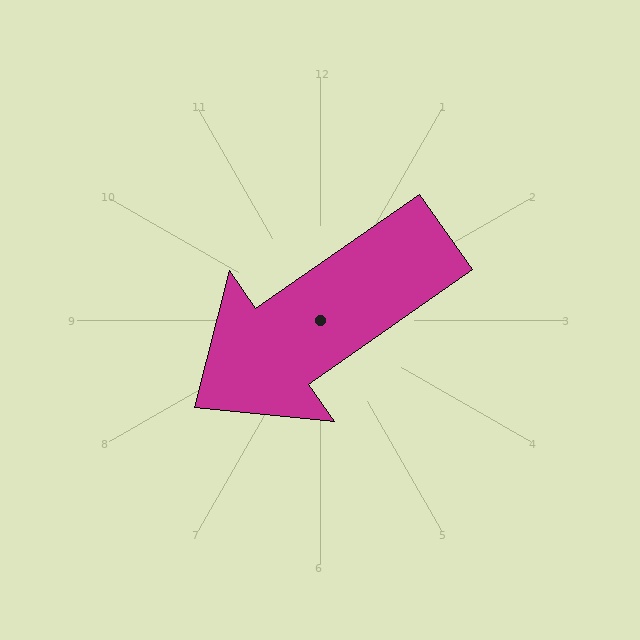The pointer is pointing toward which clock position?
Roughly 8 o'clock.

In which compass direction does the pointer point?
Southwest.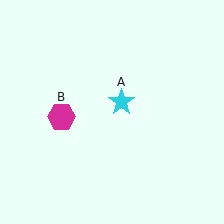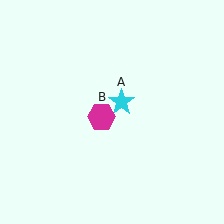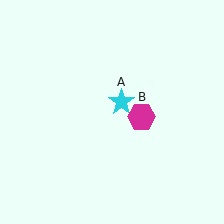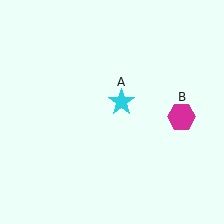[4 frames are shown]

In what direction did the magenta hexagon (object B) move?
The magenta hexagon (object B) moved right.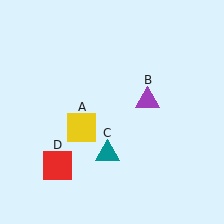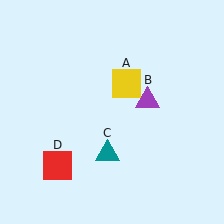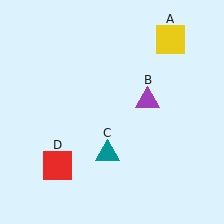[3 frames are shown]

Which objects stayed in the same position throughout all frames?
Purple triangle (object B) and teal triangle (object C) and red square (object D) remained stationary.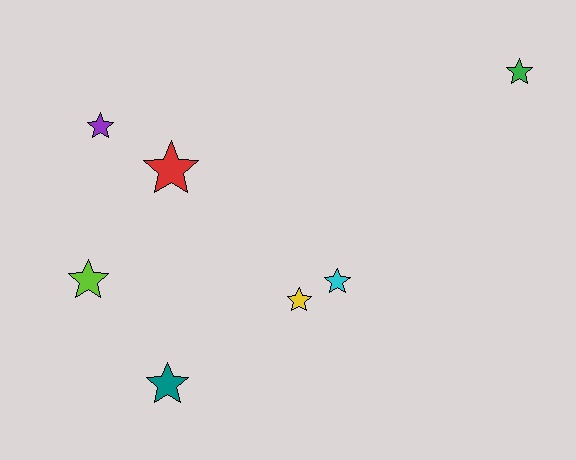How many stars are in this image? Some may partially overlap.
There are 7 stars.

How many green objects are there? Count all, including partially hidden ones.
There is 1 green object.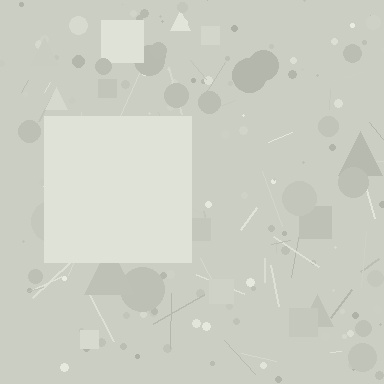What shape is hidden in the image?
A square is hidden in the image.